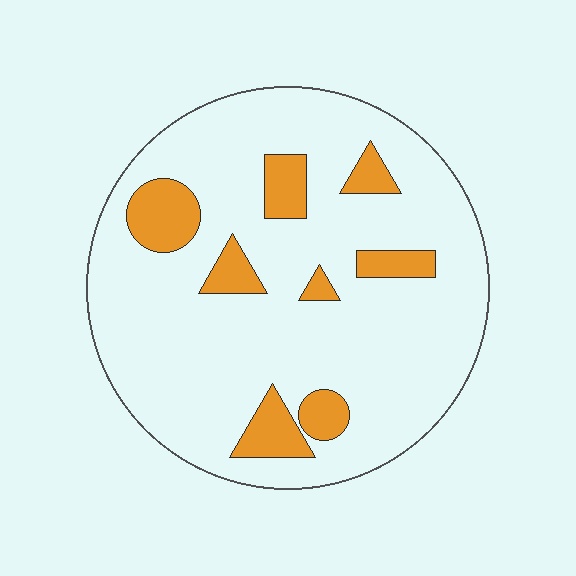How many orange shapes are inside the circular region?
8.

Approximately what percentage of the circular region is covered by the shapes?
Approximately 15%.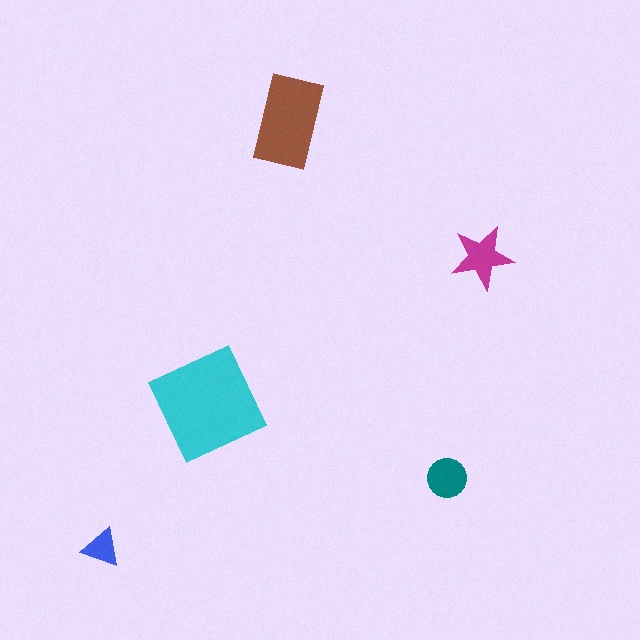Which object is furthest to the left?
The blue triangle is leftmost.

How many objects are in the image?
There are 5 objects in the image.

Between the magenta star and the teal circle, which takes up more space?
The magenta star.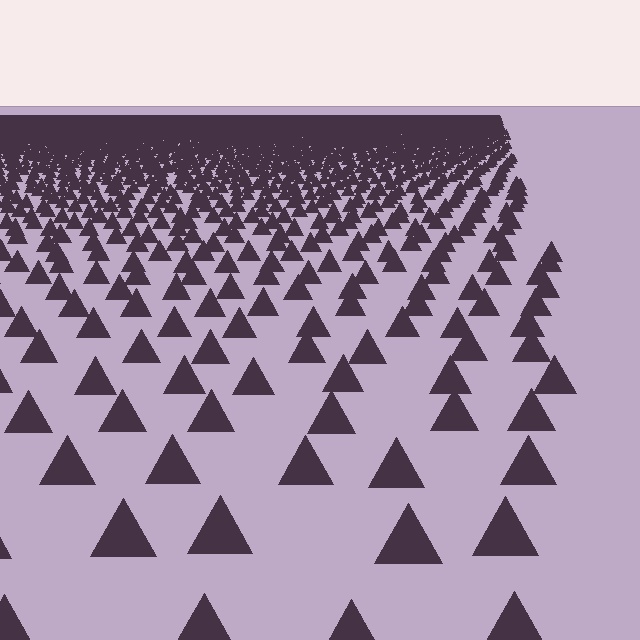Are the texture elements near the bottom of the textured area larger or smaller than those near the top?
Larger. Near the bottom, elements are closer to the viewer and appear at a bigger on-screen size.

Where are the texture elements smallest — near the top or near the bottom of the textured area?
Near the top.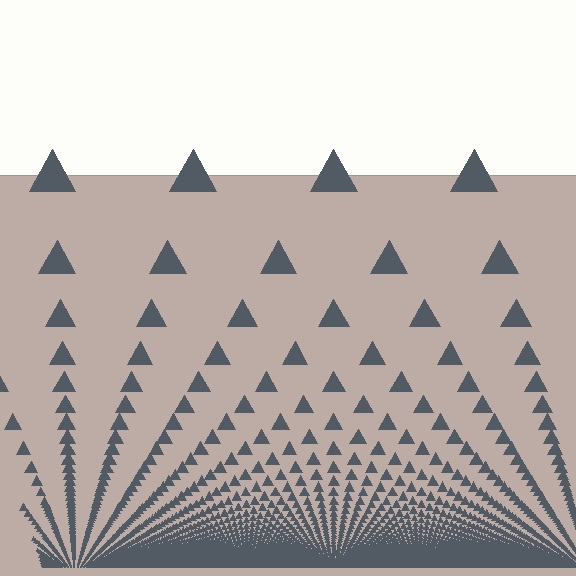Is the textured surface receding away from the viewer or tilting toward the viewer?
The surface appears to tilt toward the viewer. Texture elements get larger and sparser toward the top.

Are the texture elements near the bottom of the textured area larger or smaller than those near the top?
Smaller. The gradient is inverted — elements near the bottom are smaller and denser.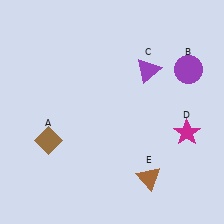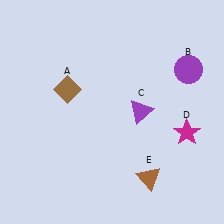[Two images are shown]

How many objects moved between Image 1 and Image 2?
2 objects moved between the two images.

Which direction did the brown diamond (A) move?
The brown diamond (A) moved up.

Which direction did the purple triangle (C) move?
The purple triangle (C) moved down.